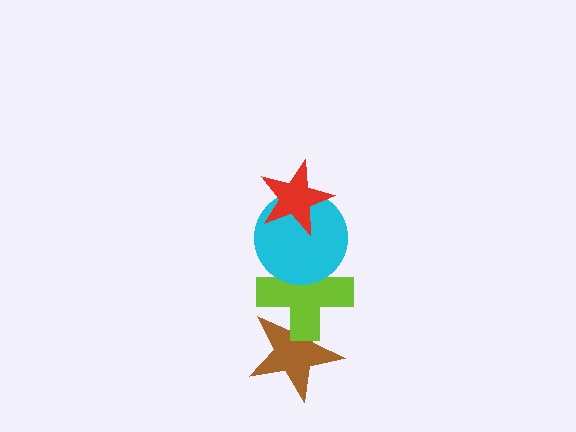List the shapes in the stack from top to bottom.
From top to bottom: the red star, the cyan circle, the lime cross, the brown star.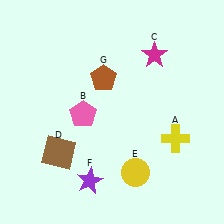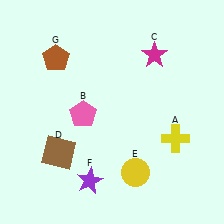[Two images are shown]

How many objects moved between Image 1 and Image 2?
1 object moved between the two images.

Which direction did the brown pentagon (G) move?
The brown pentagon (G) moved left.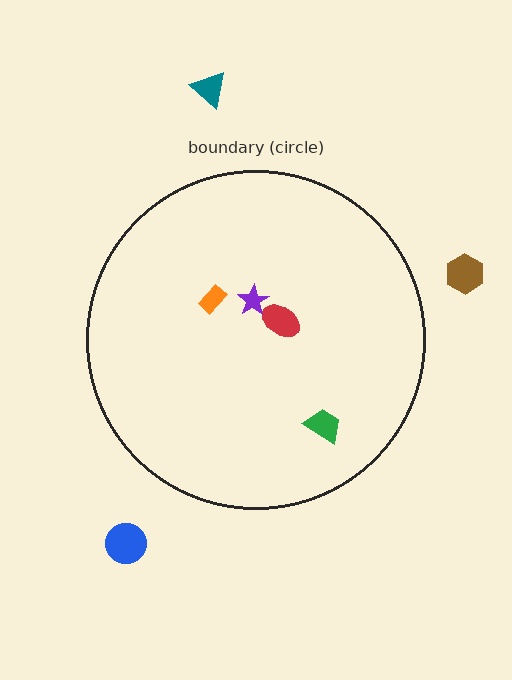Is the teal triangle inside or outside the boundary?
Outside.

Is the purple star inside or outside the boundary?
Inside.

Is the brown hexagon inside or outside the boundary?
Outside.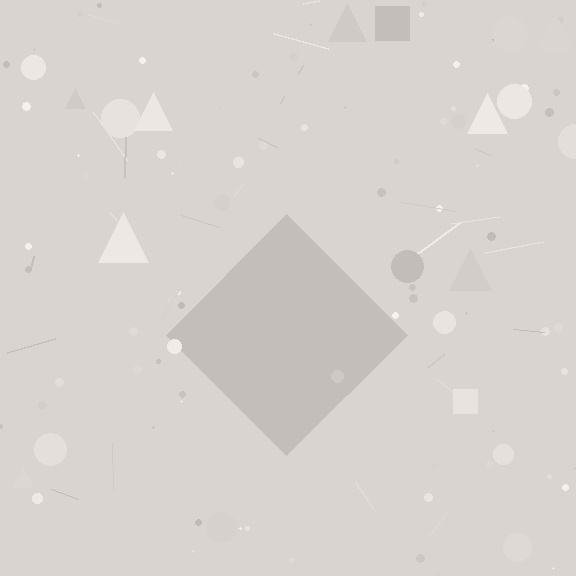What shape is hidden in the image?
A diamond is hidden in the image.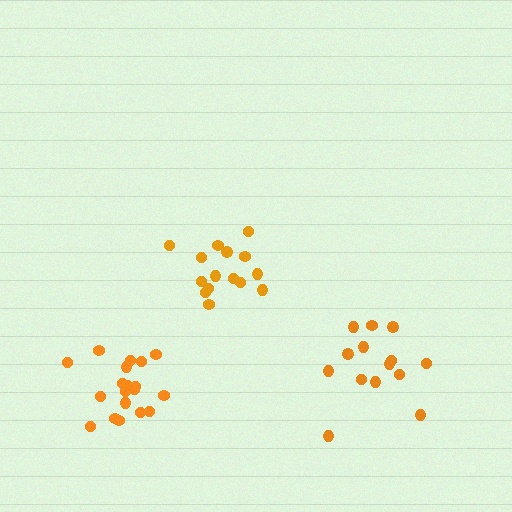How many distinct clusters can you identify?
There are 3 distinct clusters.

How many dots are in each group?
Group 1: 15 dots, Group 2: 19 dots, Group 3: 14 dots (48 total).